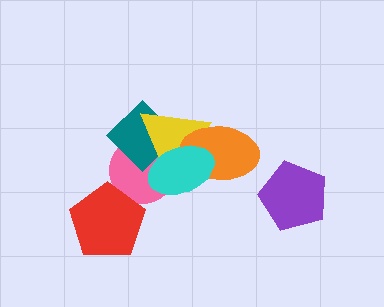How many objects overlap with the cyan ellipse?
4 objects overlap with the cyan ellipse.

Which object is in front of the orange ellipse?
The cyan ellipse is in front of the orange ellipse.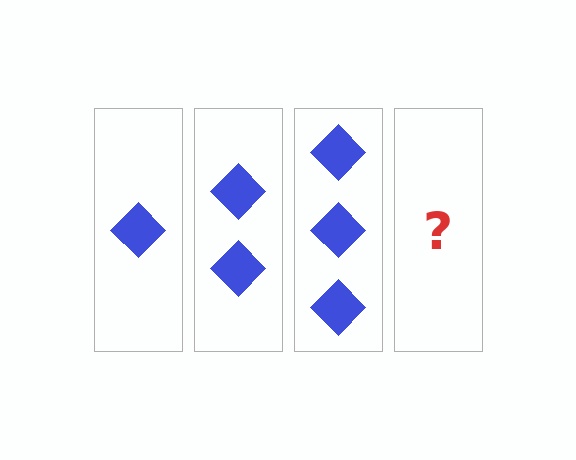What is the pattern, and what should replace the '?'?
The pattern is that each step adds one more diamond. The '?' should be 4 diamonds.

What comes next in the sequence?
The next element should be 4 diamonds.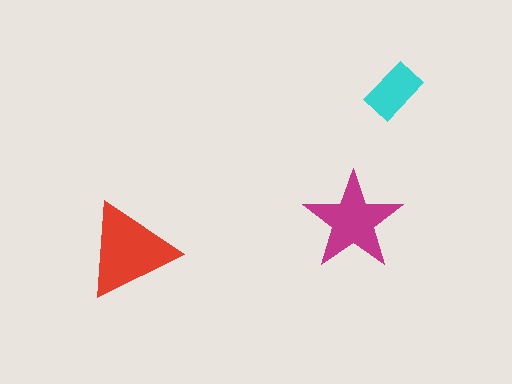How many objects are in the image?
There are 3 objects in the image.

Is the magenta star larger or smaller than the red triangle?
Smaller.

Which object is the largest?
The red triangle.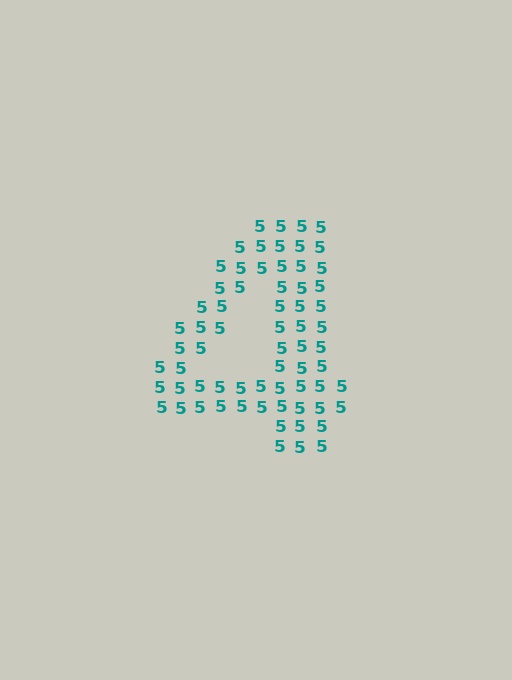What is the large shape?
The large shape is the digit 4.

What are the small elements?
The small elements are digit 5's.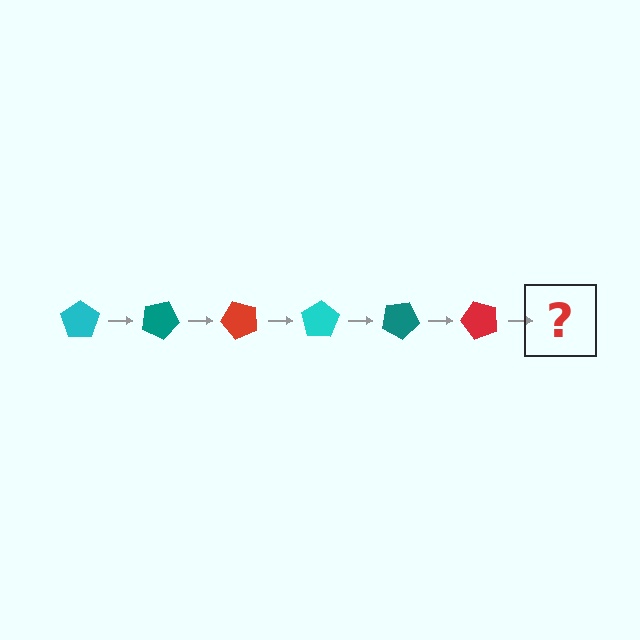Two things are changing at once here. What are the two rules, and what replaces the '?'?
The two rules are that it rotates 25 degrees each step and the color cycles through cyan, teal, and red. The '?' should be a cyan pentagon, rotated 150 degrees from the start.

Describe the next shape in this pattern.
It should be a cyan pentagon, rotated 150 degrees from the start.